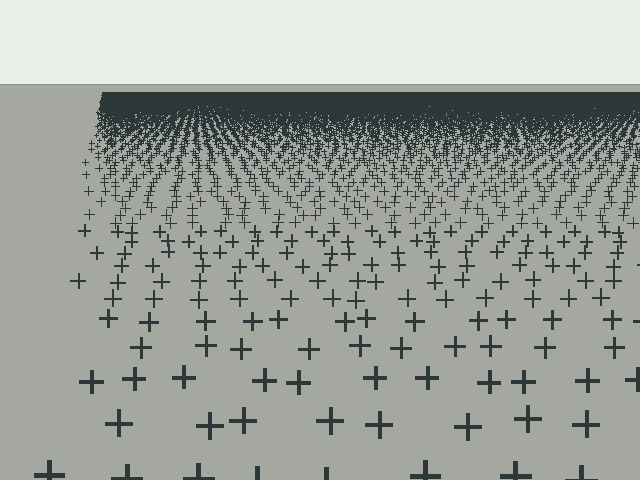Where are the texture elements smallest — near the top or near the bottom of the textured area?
Near the top.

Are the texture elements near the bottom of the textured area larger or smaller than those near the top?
Larger. Near the bottom, elements are closer to the viewer and appear at a bigger on-screen size.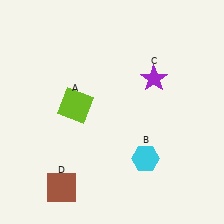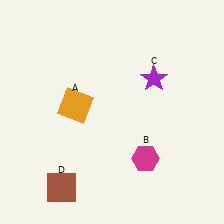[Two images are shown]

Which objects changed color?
A changed from lime to orange. B changed from cyan to magenta.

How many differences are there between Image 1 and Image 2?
There are 2 differences between the two images.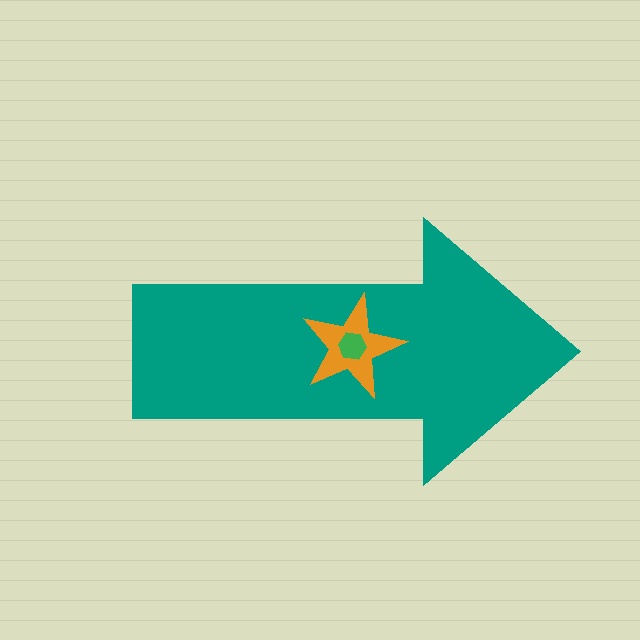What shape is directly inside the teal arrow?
The orange star.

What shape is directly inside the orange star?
The green hexagon.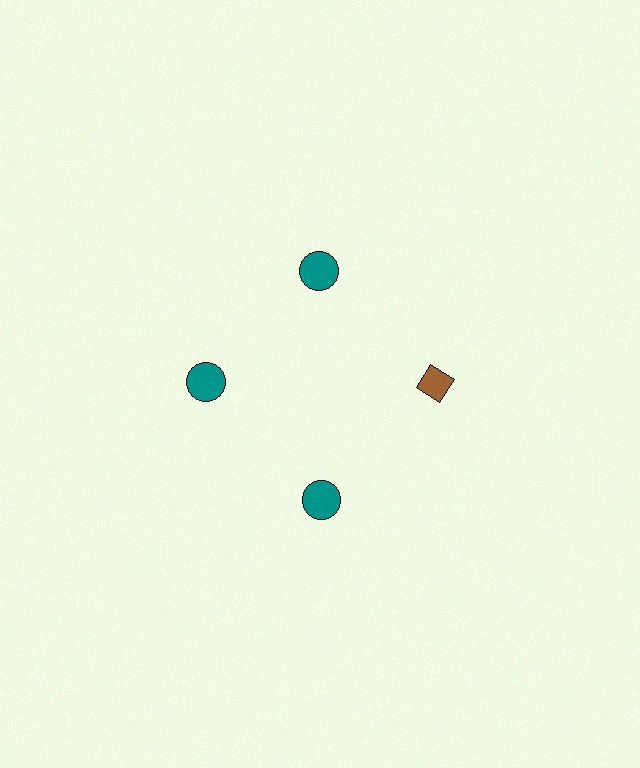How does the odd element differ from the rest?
It differs in both color (brown instead of teal) and shape (diamond instead of circle).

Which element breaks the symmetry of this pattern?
The brown diamond at roughly the 3 o'clock position breaks the symmetry. All other shapes are teal circles.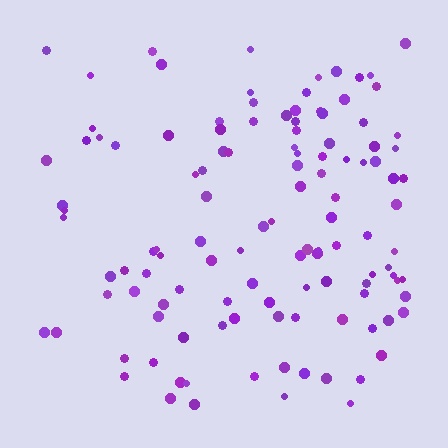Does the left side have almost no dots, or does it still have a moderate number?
Still a moderate number, just noticeably fewer than the right.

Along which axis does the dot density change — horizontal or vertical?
Horizontal.